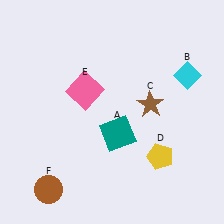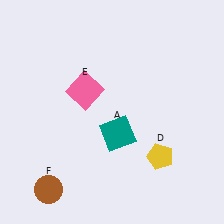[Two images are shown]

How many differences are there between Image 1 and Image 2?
There are 2 differences between the two images.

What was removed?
The cyan diamond (B), the brown star (C) were removed in Image 2.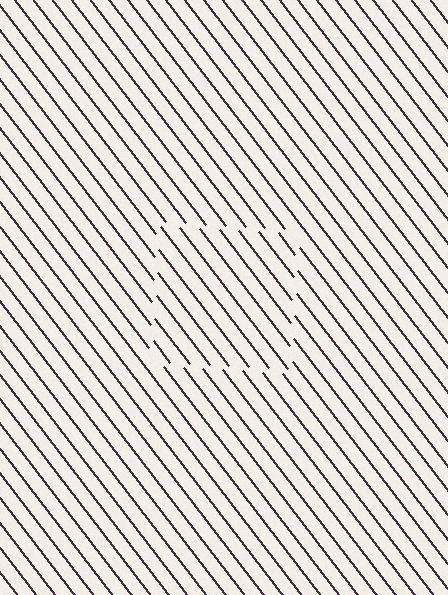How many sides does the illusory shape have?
4 sides — the line-ends trace a square.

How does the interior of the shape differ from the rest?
The interior of the shape contains the same grating, shifted by half a period — the contour is defined by the phase discontinuity where line-ends from the inner and outer gratings abut.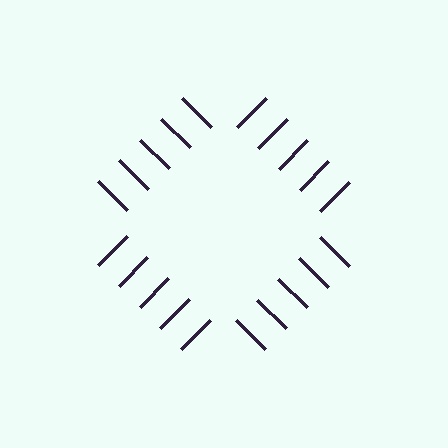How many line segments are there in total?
20 — 5 along each of the 4 edges.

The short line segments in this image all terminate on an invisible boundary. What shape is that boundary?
An illusory square — the line segments terminate on its edges but no continuous stroke is drawn.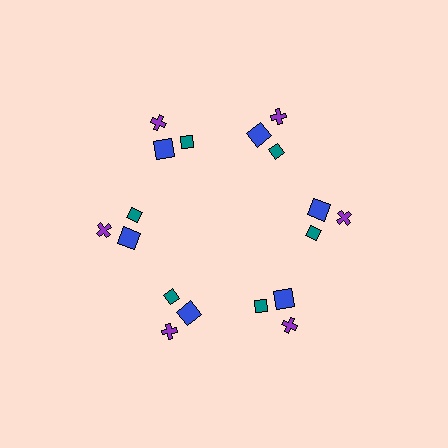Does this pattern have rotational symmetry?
Yes, this pattern has 6-fold rotational symmetry. It looks the same after rotating 60 degrees around the center.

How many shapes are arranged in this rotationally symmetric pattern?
There are 18 shapes, arranged in 6 groups of 3.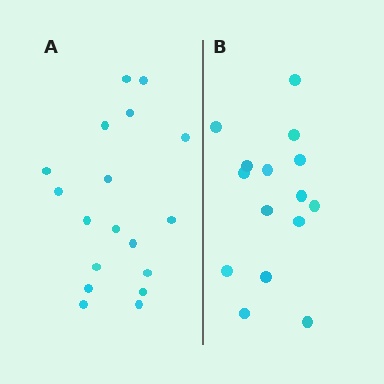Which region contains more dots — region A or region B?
Region A (the left region) has more dots.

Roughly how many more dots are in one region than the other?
Region A has just a few more — roughly 2 or 3 more dots than region B.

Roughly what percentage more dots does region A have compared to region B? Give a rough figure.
About 20% more.